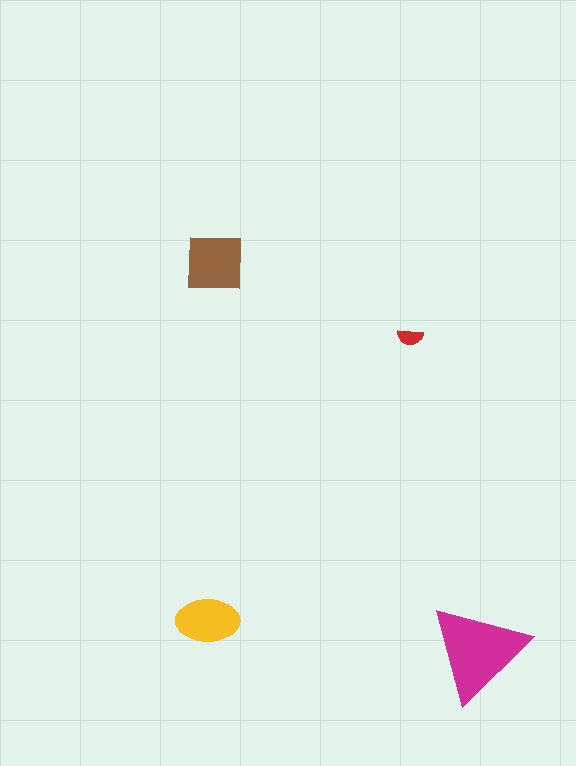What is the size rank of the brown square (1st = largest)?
2nd.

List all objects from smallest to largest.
The red semicircle, the yellow ellipse, the brown square, the magenta triangle.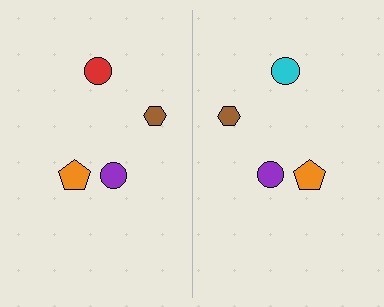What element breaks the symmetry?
The cyan circle on the right side breaks the symmetry — its mirror counterpart is red.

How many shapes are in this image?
There are 8 shapes in this image.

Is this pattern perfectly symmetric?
No, the pattern is not perfectly symmetric. The cyan circle on the right side breaks the symmetry — its mirror counterpart is red.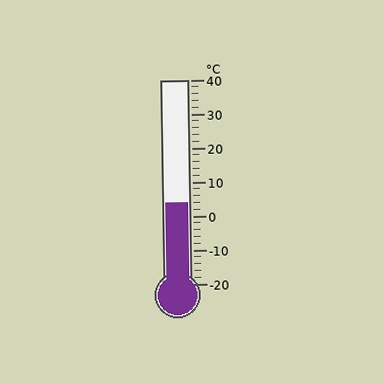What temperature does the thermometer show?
The thermometer shows approximately 4°C.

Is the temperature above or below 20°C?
The temperature is below 20°C.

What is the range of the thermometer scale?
The thermometer scale ranges from -20°C to 40°C.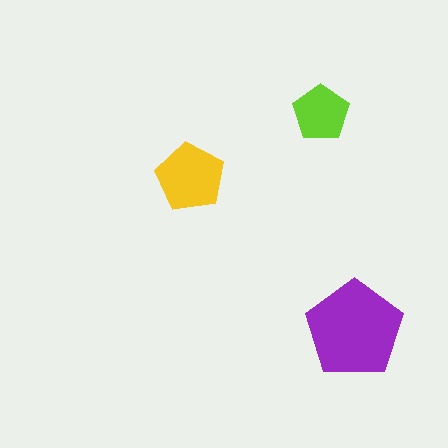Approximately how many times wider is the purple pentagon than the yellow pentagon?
About 1.5 times wider.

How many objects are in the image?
There are 3 objects in the image.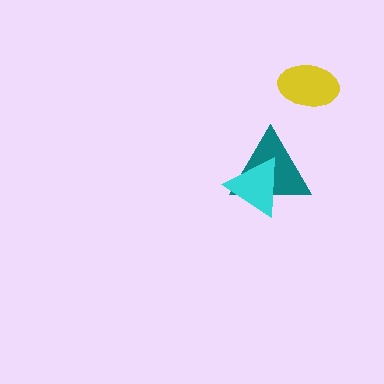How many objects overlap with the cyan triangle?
1 object overlaps with the cyan triangle.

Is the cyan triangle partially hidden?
No, no other shape covers it.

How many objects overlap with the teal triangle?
1 object overlaps with the teal triangle.